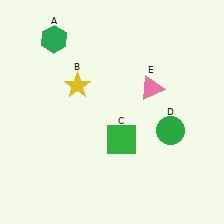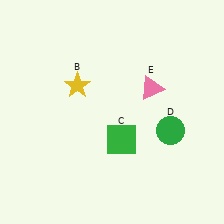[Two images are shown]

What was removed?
The green hexagon (A) was removed in Image 2.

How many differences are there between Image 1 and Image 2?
There is 1 difference between the two images.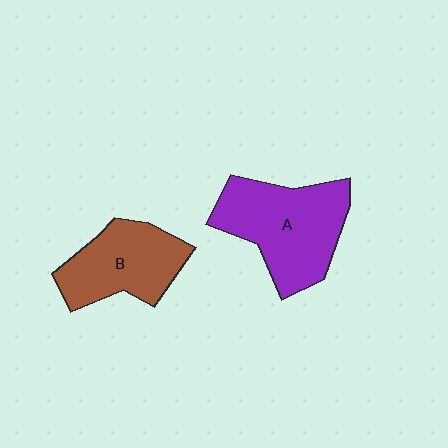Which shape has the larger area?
Shape A (purple).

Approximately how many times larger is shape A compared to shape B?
Approximately 1.3 times.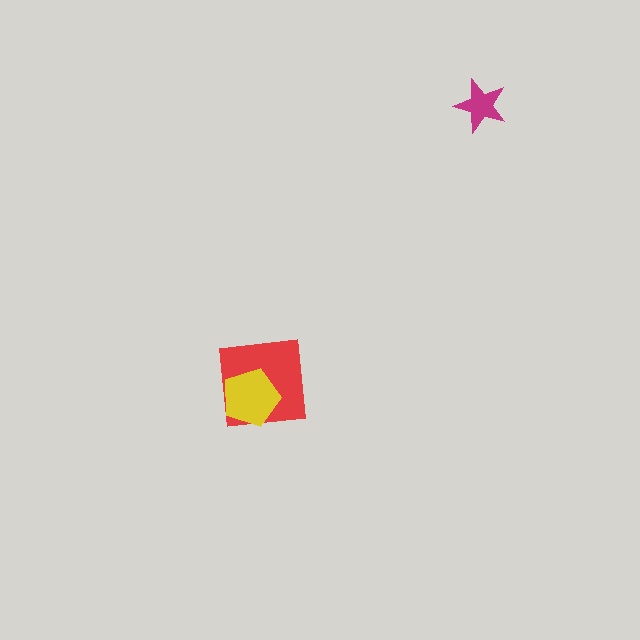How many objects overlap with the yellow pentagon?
1 object overlaps with the yellow pentagon.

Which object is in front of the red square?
The yellow pentagon is in front of the red square.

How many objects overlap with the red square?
1 object overlaps with the red square.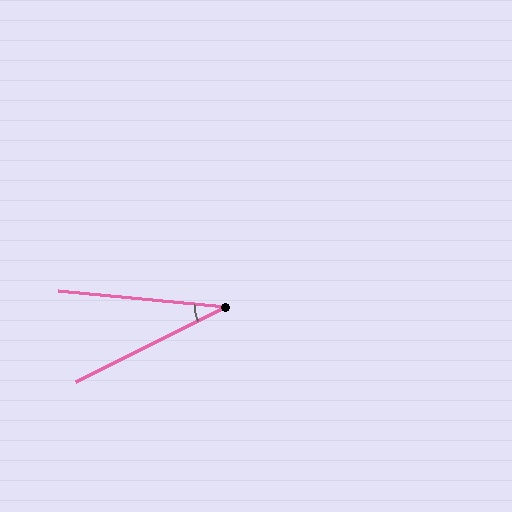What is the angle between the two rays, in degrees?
Approximately 32 degrees.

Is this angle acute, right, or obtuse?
It is acute.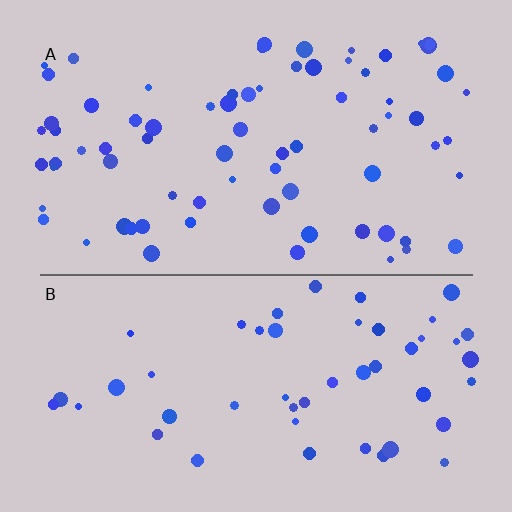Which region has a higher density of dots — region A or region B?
A (the top).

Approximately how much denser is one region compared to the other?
Approximately 1.5× — region A over region B.